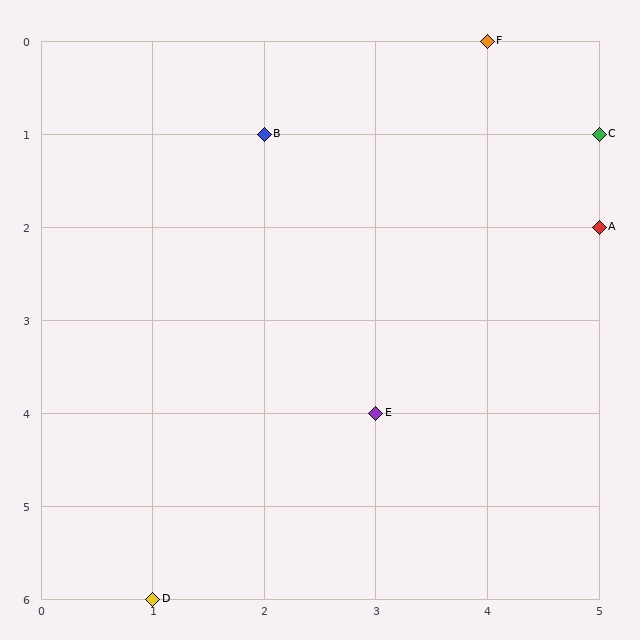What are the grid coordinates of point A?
Point A is at grid coordinates (5, 2).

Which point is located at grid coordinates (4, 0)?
Point F is at (4, 0).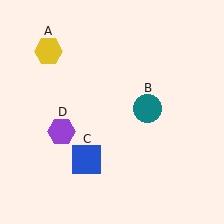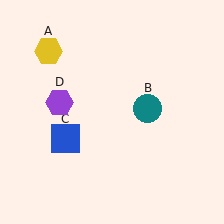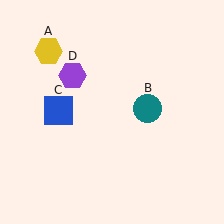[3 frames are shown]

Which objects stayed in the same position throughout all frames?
Yellow hexagon (object A) and teal circle (object B) remained stationary.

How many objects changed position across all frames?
2 objects changed position: blue square (object C), purple hexagon (object D).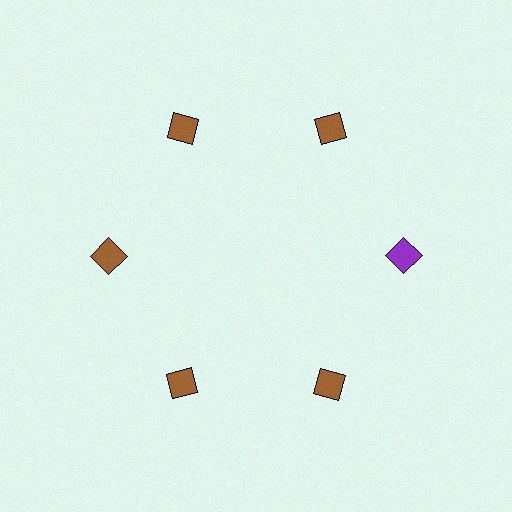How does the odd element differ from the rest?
It has a different color: purple instead of brown.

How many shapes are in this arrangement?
There are 6 shapes arranged in a ring pattern.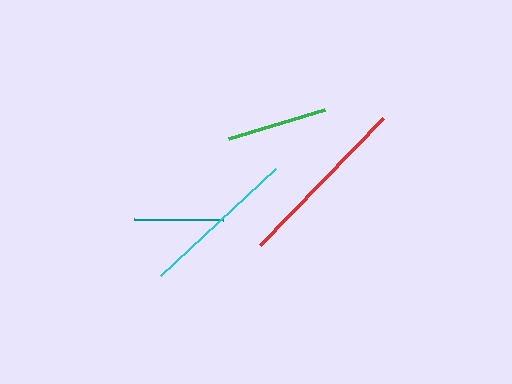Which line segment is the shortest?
The teal line is the shortest at approximately 89 pixels.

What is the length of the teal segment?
The teal segment is approximately 89 pixels long.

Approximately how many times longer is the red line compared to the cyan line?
The red line is approximately 1.1 times the length of the cyan line.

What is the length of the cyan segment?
The cyan segment is approximately 157 pixels long.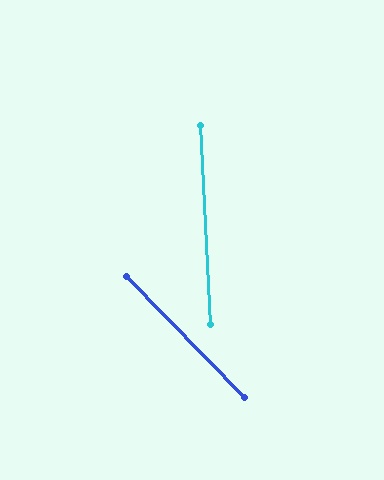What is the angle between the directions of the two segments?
Approximately 41 degrees.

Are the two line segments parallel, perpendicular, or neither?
Neither parallel nor perpendicular — they differ by about 41°.